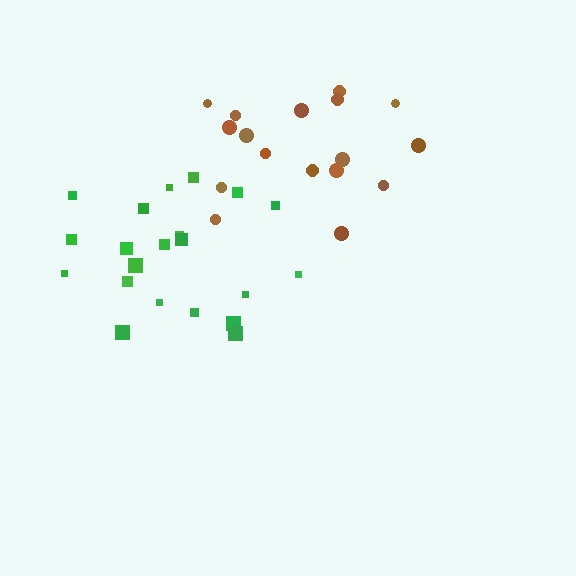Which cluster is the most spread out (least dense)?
Brown.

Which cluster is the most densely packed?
Green.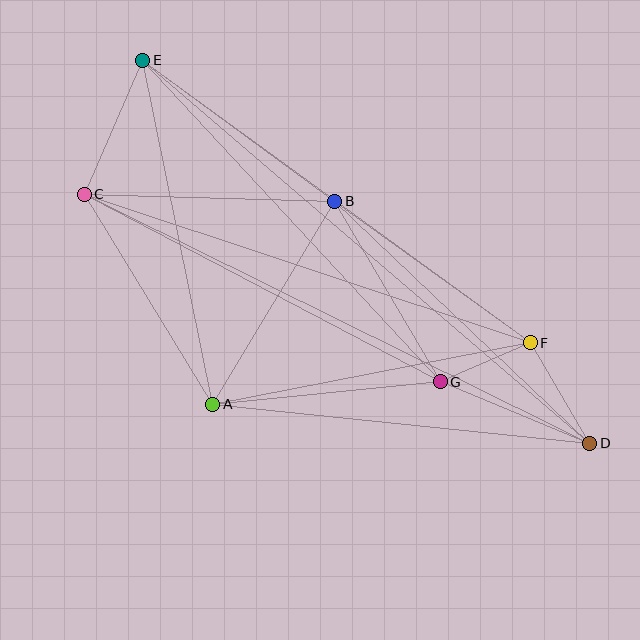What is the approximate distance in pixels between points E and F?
The distance between E and F is approximately 479 pixels.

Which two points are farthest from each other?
Points D and E are farthest from each other.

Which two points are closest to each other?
Points F and G are closest to each other.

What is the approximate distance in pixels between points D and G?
The distance between D and G is approximately 161 pixels.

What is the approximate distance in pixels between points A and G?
The distance between A and G is approximately 229 pixels.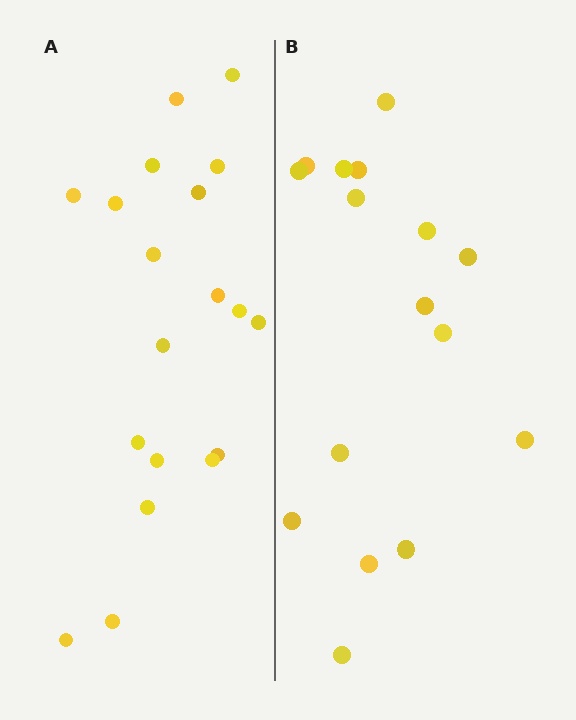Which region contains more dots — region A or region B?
Region A (the left region) has more dots.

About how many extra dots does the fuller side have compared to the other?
Region A has just a few more — roughly 2 or 3 more dots than region B.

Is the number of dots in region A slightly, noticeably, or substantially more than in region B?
Region A has only slightly more — the two regions are fairly close. The ratio is roughly 1.2 to 1.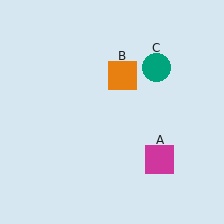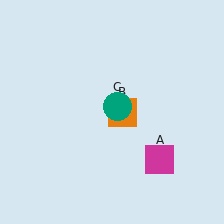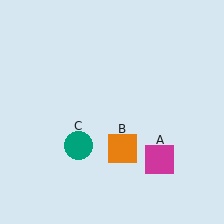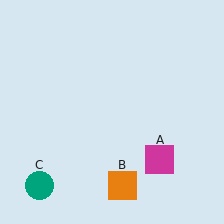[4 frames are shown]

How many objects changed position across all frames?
2 objects changed position: orange square (object B), teal circle (object C).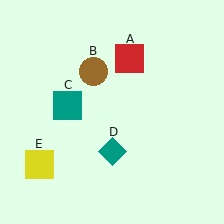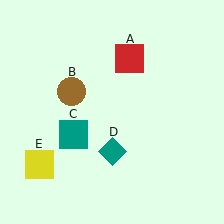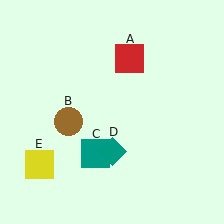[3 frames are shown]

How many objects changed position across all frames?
2 objects changed position: brown circle (object B), teal square (object C).